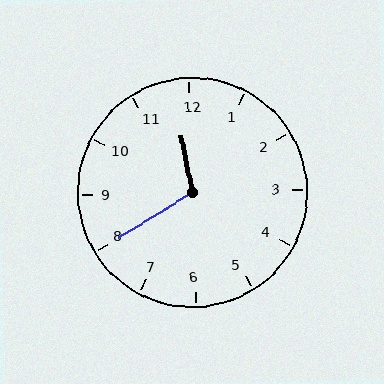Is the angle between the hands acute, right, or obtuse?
It is obtuse.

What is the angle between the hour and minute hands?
Approximately 110 degrees.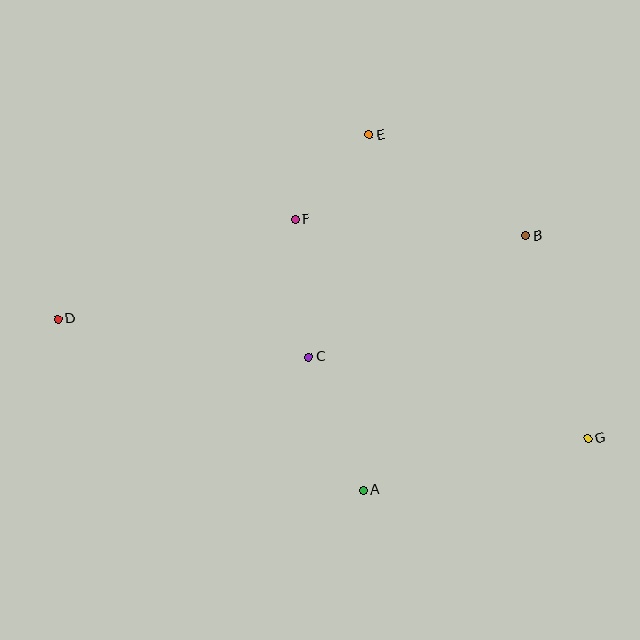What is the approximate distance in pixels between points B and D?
The distance between B and D is approximately 475 pixels.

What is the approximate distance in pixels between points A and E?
The distance between A and E is approximately 356 pixels.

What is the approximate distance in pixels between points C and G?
The distance between C and G is approximately 291 pixels.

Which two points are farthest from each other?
Points D and G are farthest from each other.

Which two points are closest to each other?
Points E and F are closest to each other.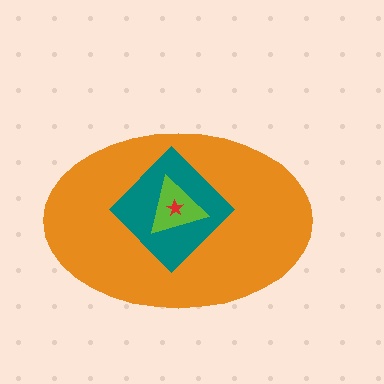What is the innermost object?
The red star.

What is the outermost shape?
The orange ellipse.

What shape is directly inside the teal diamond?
The lime triangle.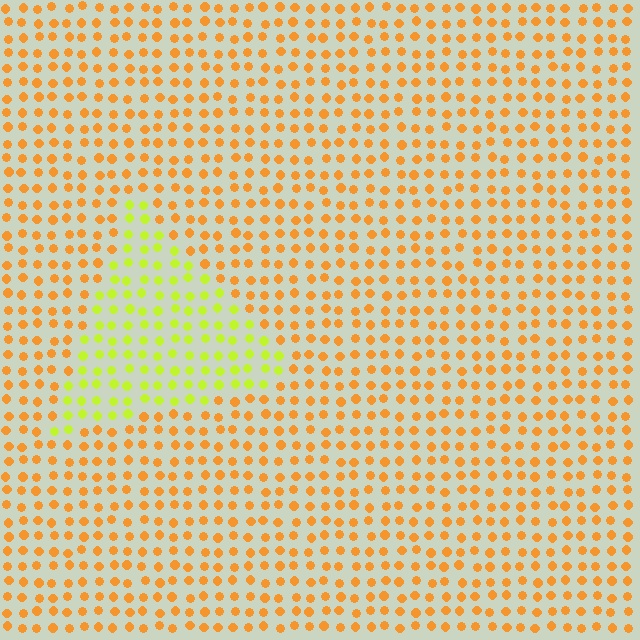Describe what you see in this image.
The image is filled with small orange elements in a uniform arrangement. A triangle-shaped region is visible where the elements are tinted to a slightly different hue, forming a subtle color boundary.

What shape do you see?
I see a triangle.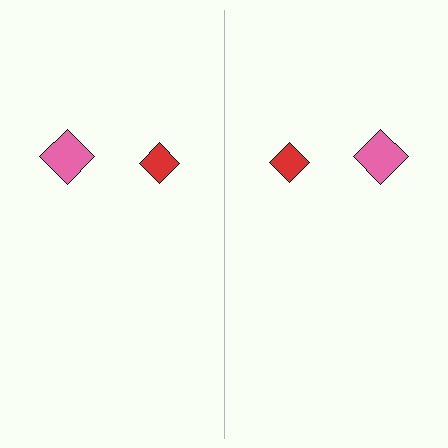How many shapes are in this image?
There are 4 shapes in this image.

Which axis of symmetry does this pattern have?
The pattern has a vertical axis of symmetry running through the center of the image.